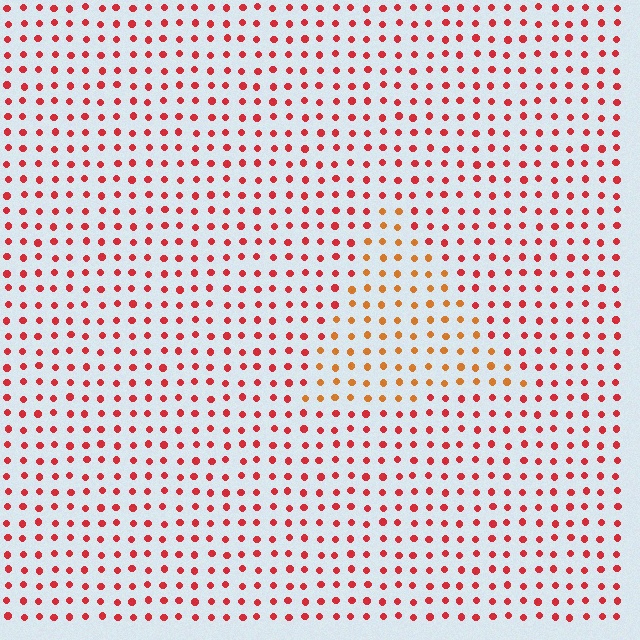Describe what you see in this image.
The image is filled with small red elements in a uniform arrangement. A triangle-shaped region is visible where the elements are tinted to a slightly different hue, forming a subtle color boundary.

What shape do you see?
I see a triangle.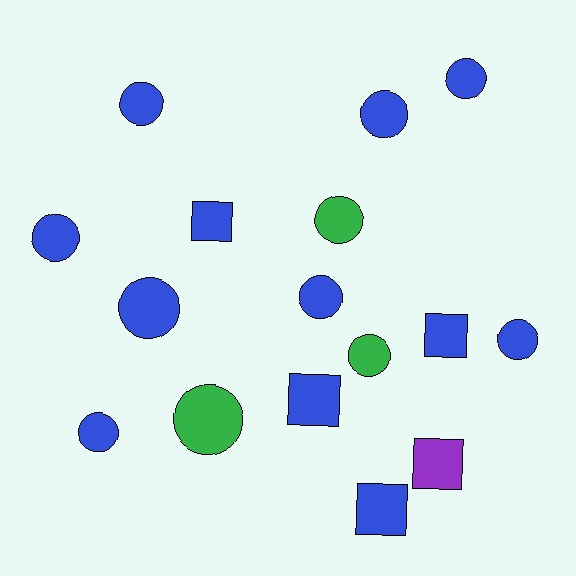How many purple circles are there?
There are no purple circles.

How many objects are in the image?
There are 16 objects.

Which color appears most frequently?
Blue, with 12 objects.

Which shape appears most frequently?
Circle, with 11 objects.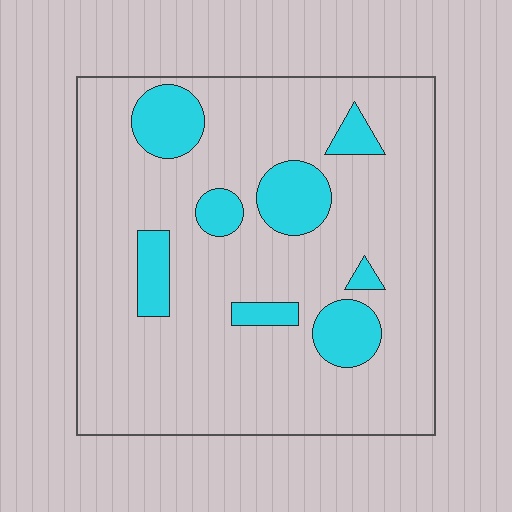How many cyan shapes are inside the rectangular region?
8.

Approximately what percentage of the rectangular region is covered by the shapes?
Approximately 15%.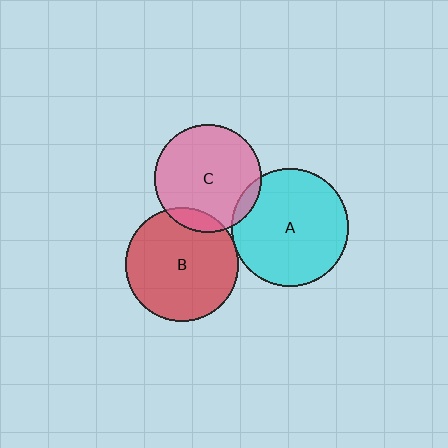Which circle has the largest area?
Circle A (cyan).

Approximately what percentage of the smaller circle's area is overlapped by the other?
Approximately 5%.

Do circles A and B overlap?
Yes.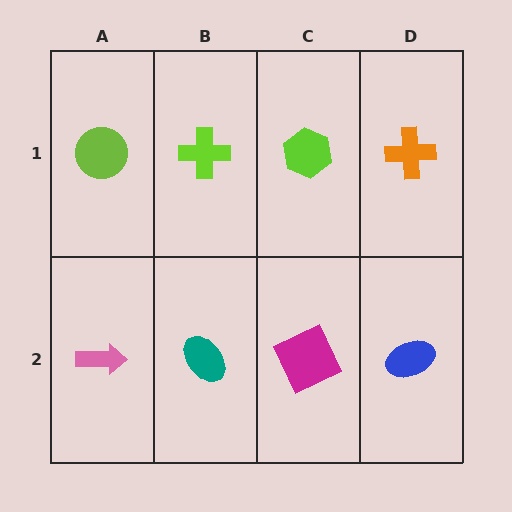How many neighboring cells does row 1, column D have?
2.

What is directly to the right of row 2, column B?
A magenta square.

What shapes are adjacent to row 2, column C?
A lime hexagon (row 1, column C), a teal ellipse (row 2, column B), a blue ellipse (row 2, column D).